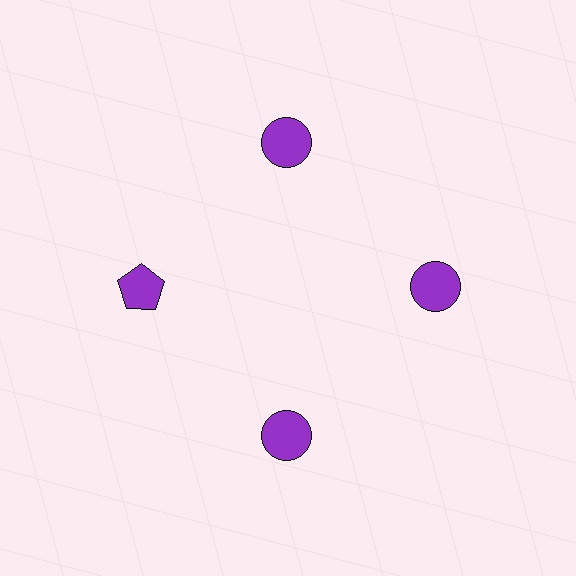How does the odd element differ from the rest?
It has a different shape: pentagon instead of circle.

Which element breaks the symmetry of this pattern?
The purple pentagon at roughly the 9 o'clock position breaks the symmetry. All other shapes are purple circles.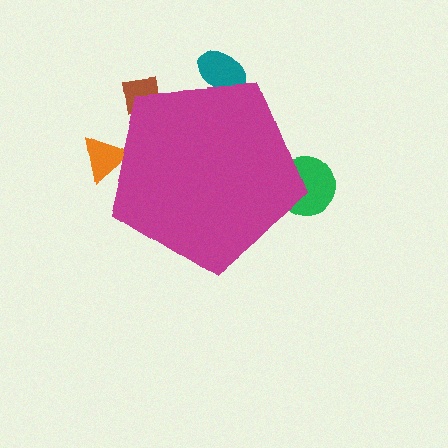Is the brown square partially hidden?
Yes, the brown square is partially hidden behind the magenta pentagon.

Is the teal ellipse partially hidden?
Yes, the teal ellipse is partially hidden behind the magenta pentagon.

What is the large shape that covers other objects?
A magenta pentagon.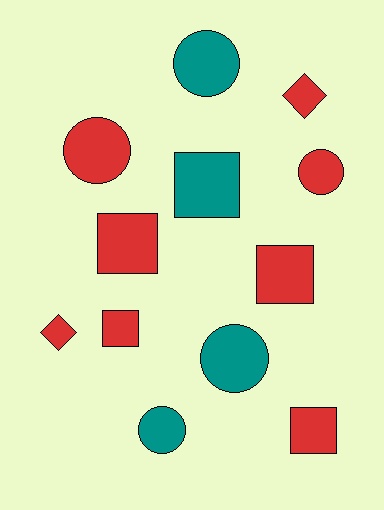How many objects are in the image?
There are 12 objects.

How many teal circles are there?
There are 3 teal circles.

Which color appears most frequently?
Red, with 8 objects.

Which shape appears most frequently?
Circle, with 5 objects.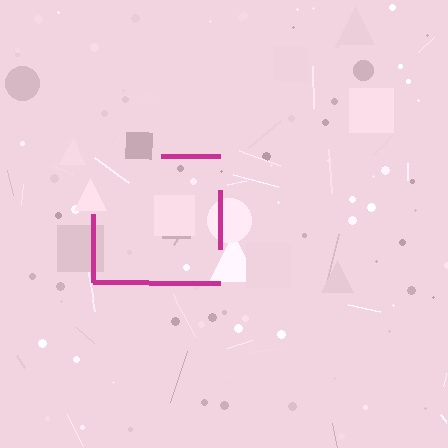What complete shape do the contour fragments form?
The contour fragments form a square.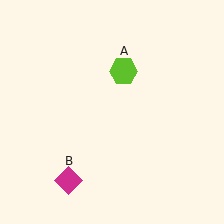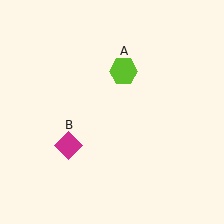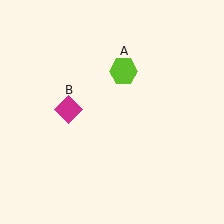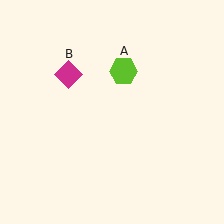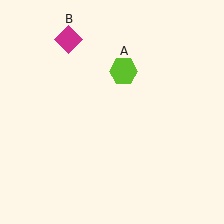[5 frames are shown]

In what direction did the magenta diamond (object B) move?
The magenta diamond (object B) moved up.